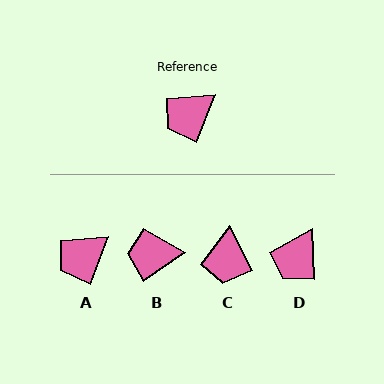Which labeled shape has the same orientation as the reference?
A.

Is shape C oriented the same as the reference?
No, it is off by about 49 degrees.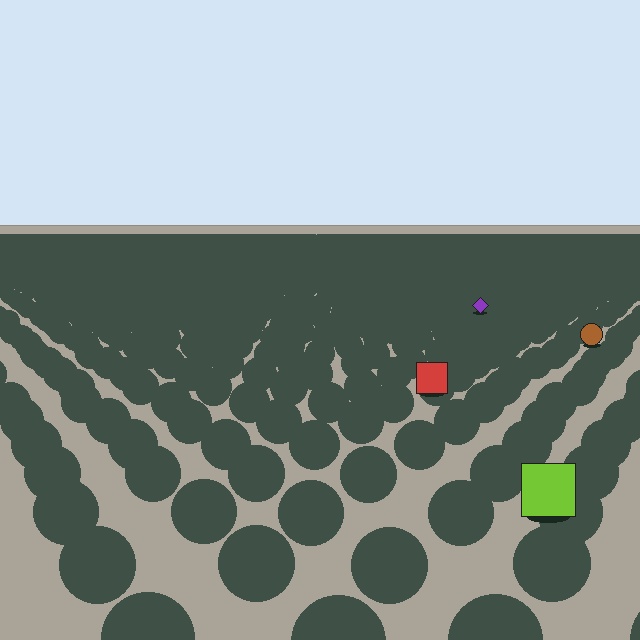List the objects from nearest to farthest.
From nearest to farthest: the lime square, the red square, the brown circle, the purple diamond.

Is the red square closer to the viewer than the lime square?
No. The lime square is closer — you can tell from the texture gradient: the ground texture is coarser near it.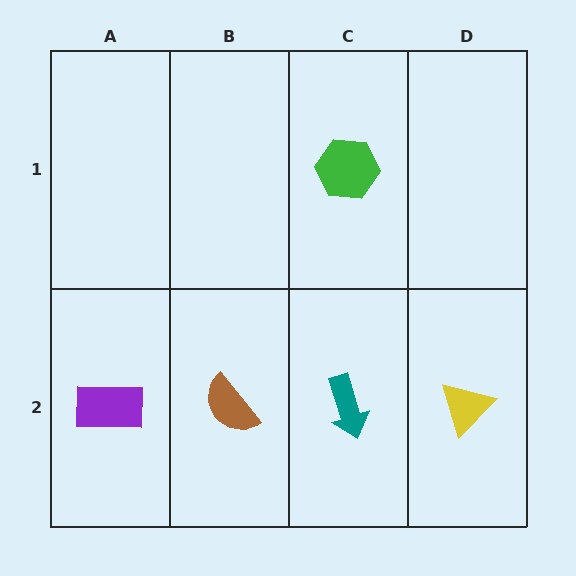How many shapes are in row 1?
1 shape.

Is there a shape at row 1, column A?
No, that cell is empty.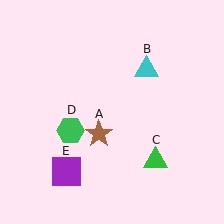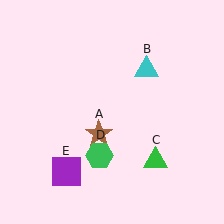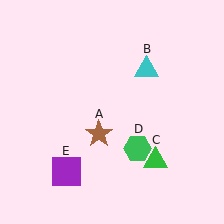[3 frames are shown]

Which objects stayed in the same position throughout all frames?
Brown star (object A) and cyan triangle (object B) and green triangle (object C) and purple square (object E) remained stationary.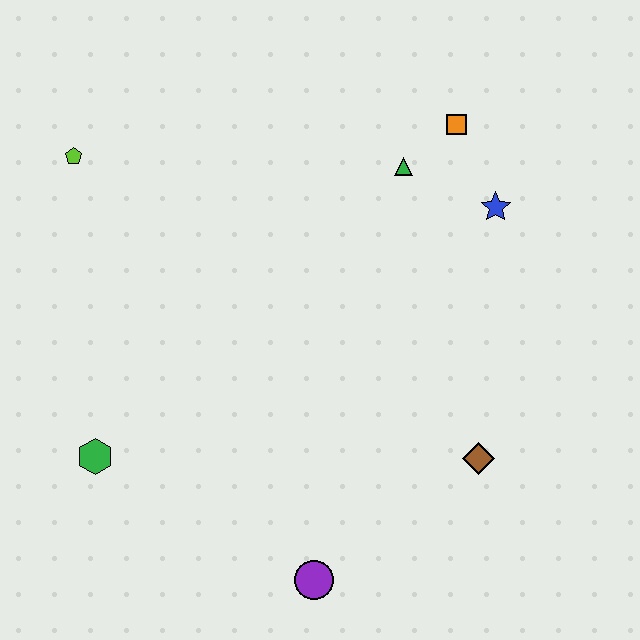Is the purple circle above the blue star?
No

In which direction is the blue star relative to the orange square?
The blue star is below the orange square.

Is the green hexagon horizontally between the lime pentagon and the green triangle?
Yes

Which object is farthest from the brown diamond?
The lime pentagon is farthest from the brown diamond.